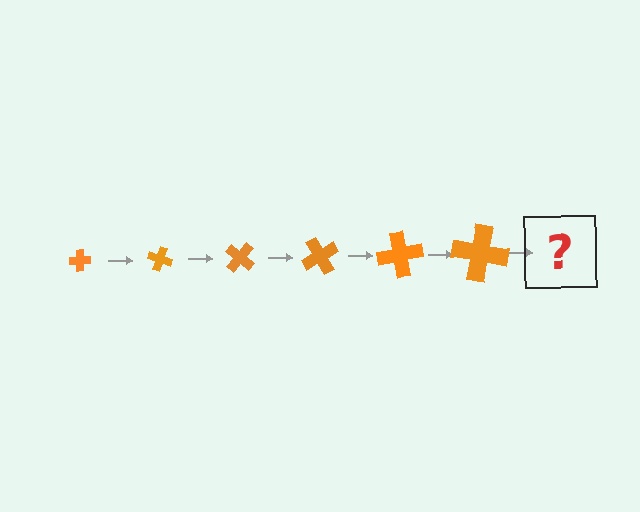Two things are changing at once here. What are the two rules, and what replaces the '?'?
The two rules are that the cross grows larger each step and it rotates 20 degrees each step. The '?' should be a cross, larger than the previous one and rotated 120 degrees from the start.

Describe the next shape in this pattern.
It should be a cross, larger than the previous one and rotated 120 degrees from the start.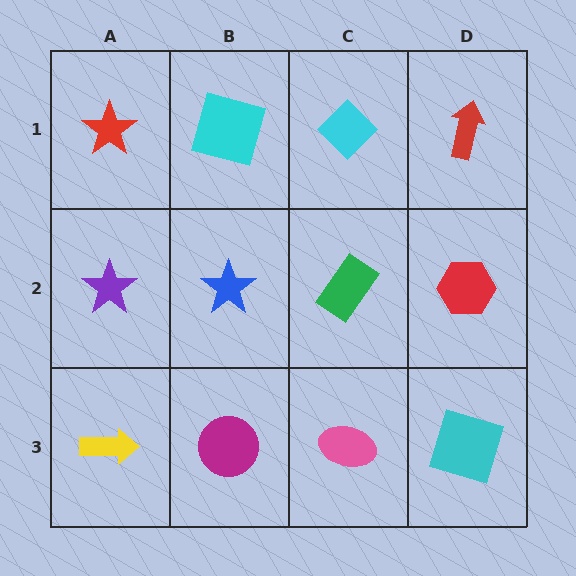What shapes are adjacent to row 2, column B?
A cyan square (row 1, column B), a magenta circle (row 3, column B), a purple star (row 2, column A), a green rectangle (row 2, column C).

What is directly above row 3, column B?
A blue star.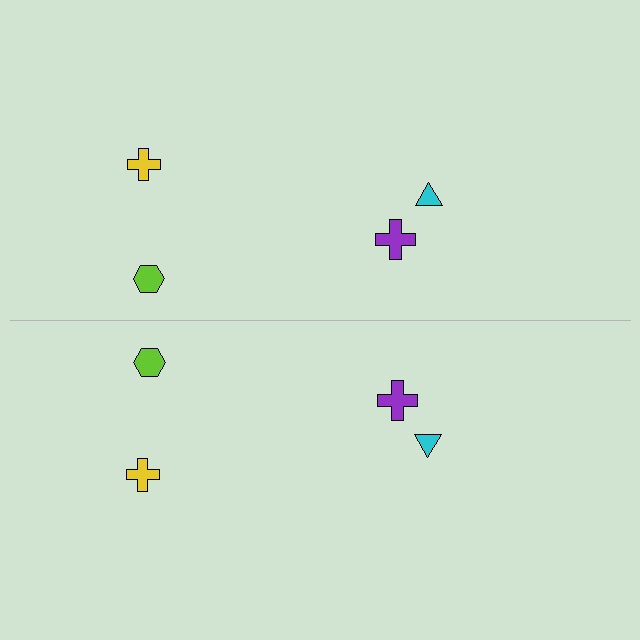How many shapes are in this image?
There are 8 shapes in this image.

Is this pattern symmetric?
Yes, this pattern has bilateral (reflection) symmetry.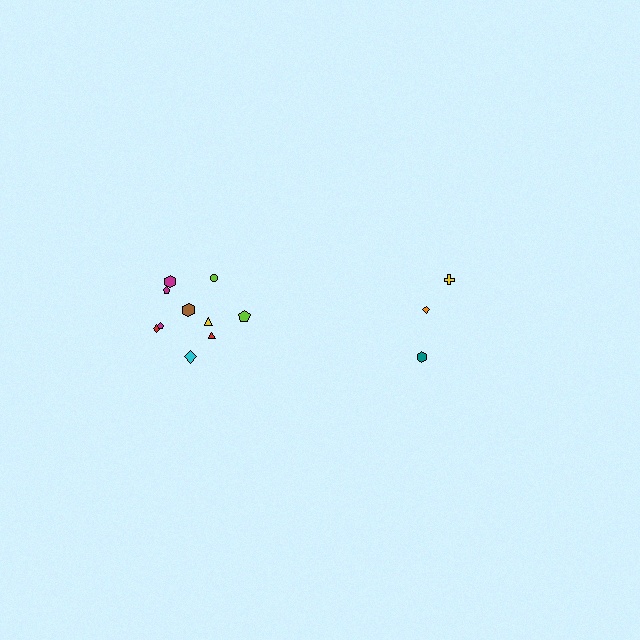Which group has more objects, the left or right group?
The left group.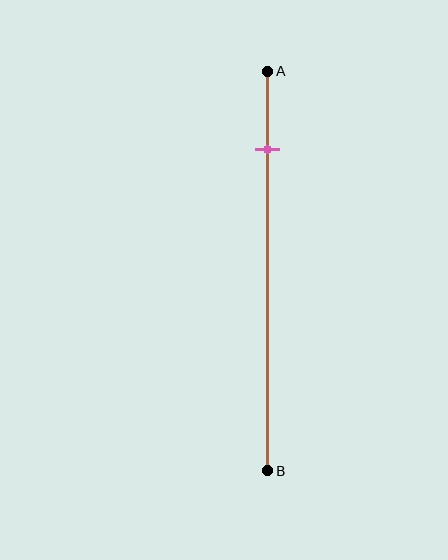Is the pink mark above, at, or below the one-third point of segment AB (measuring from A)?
The pink mark is above the one-third point of segment AB.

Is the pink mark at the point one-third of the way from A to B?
No, the mark is at about 20% from A, not at the 33% one-third point.